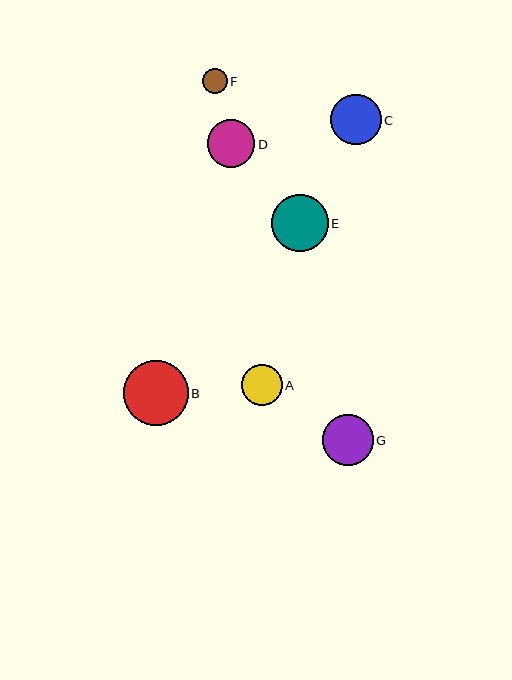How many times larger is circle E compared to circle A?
Circle E is approximately 1.4 times the size of circle A.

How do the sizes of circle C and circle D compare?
Circle C and circle D are approximately the same size.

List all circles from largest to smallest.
From largest to smallest: B, E, G, C, D, A, F.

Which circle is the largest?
Circle B is the largest with a size of approximately 65 pixels.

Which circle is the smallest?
Circle F is the smallest with a size of approximately 25 pixels.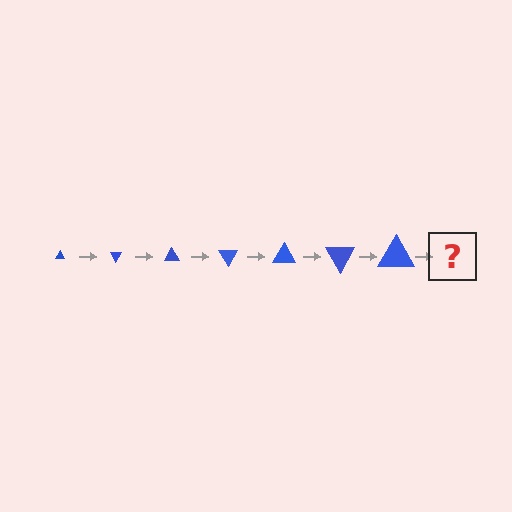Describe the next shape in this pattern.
It should be a triangle, larger than the previous one and rotated 420 degrees from the start.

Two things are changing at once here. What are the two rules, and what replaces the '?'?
The two rules are that the triangle grows larger each step and it rotates 60 degrees each step. The '?' should be a triangle, larger than the previous one and rotated 420 degrees from the start.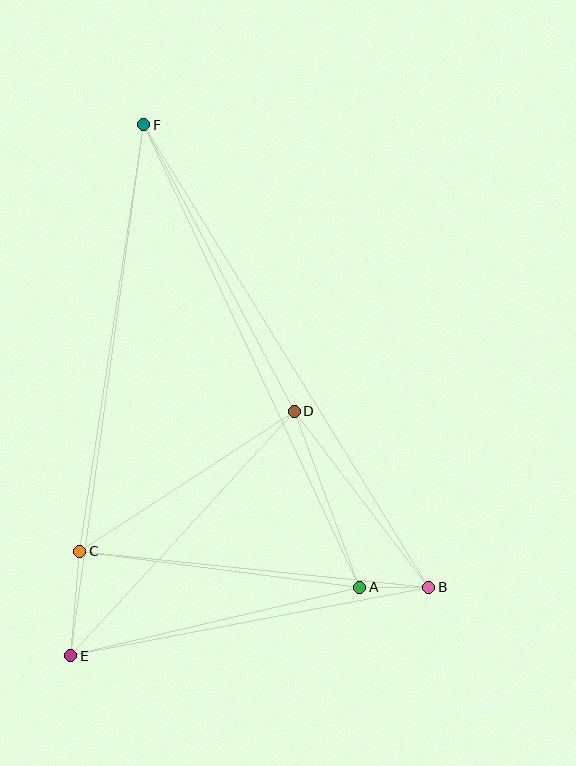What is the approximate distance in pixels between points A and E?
The distance between A and E is approximately 297 pixels.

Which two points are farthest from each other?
Points B and F are farthest from each other.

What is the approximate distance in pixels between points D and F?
The distance between D and F is approximately 323 pixels.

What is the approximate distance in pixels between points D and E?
The distance between D and E is approximately 332 pixels.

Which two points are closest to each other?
Points A and B are closest to each other.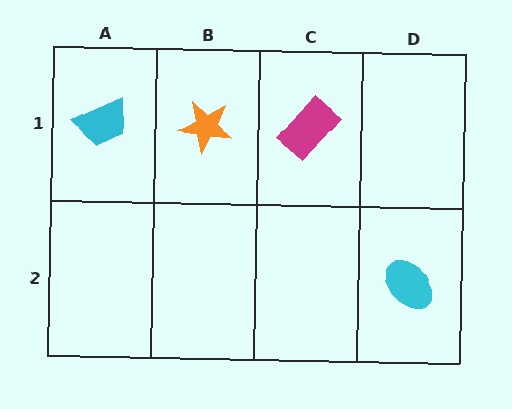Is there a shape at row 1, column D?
No, that cell is empty.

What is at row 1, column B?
An orange star.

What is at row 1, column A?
A cyan trapezoid.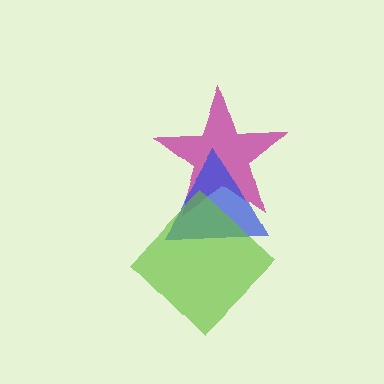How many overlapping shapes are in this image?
There are 3 overlapping shapes in the image.